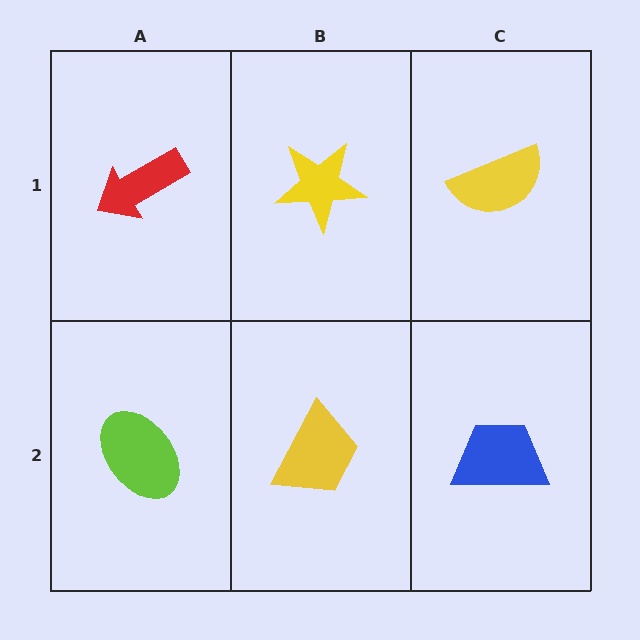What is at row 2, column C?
A blue trapezoid.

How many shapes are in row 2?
3 shapes.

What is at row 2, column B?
A yellow trapezoid.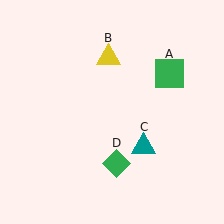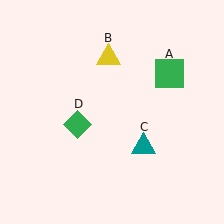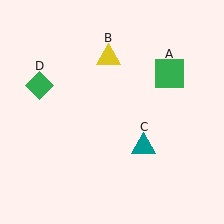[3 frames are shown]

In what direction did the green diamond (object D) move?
The green diamond (object D) moved up and to the left.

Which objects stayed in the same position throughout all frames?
Green square (object A) and yellow triangle (object B) and teal triangle (object C) remained stationary.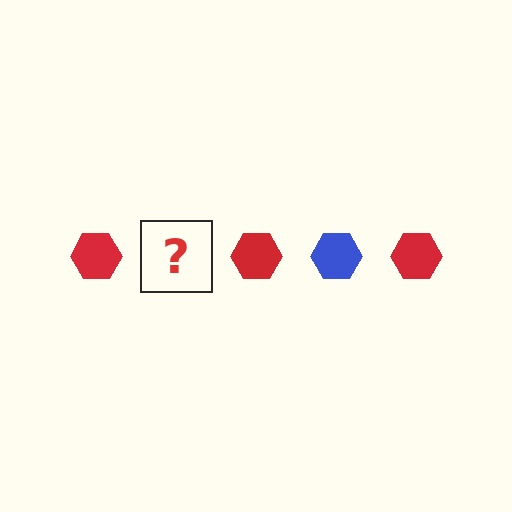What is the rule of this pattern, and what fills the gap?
The rule is that the pattern cycles through red, blue hexagons. The gap should be filled with a blue hexagon.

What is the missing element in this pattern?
The missing element is a blue hexagon.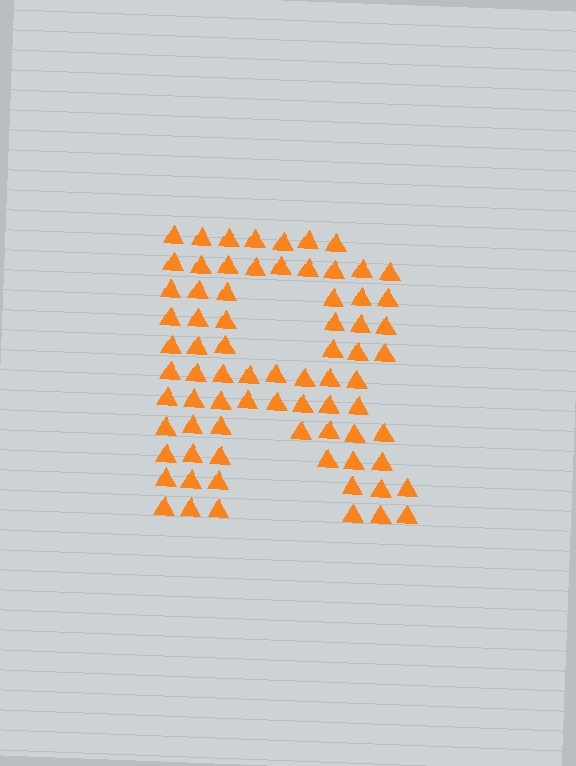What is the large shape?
The large shape is the letter R.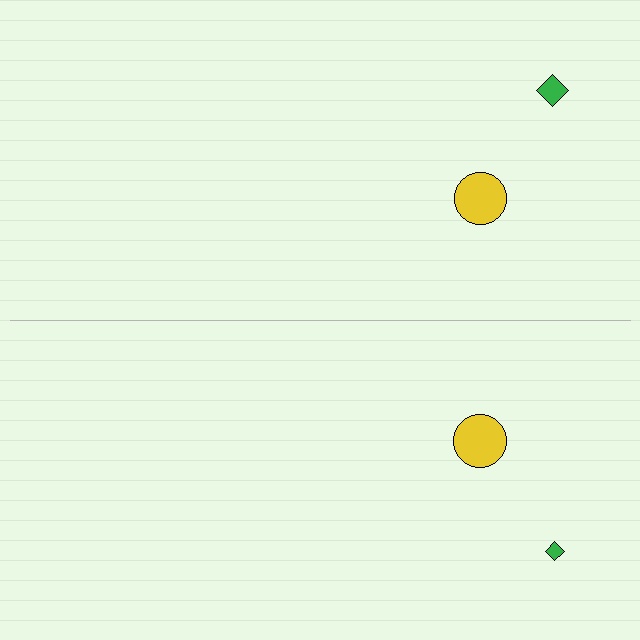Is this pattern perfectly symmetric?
No, the pattern is not perfectly symmetric. The green diamond on the bottom side has a different size than its mirror counterpart.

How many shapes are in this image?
There are 4 shapes in this image.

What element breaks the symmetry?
The green diamond on the bottom side has a different size than its mirror counterpart.